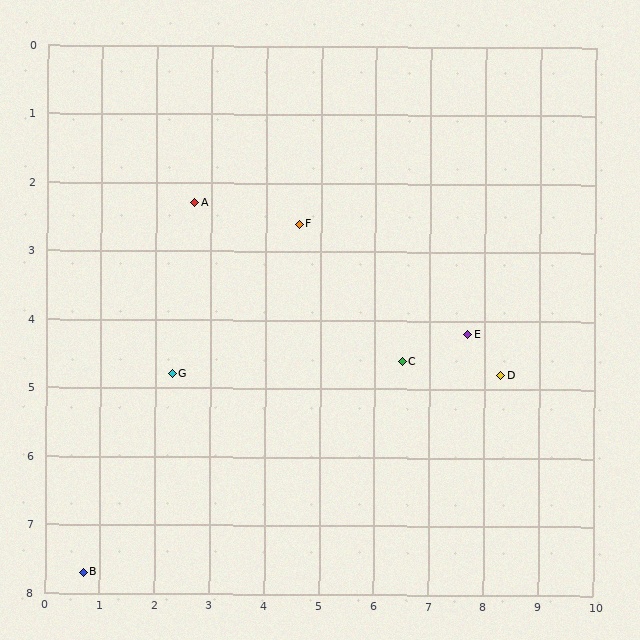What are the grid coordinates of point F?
Point F is at approximately (4.6, 2.6).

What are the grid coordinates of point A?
Point A is at approximately (2.7, 2.3).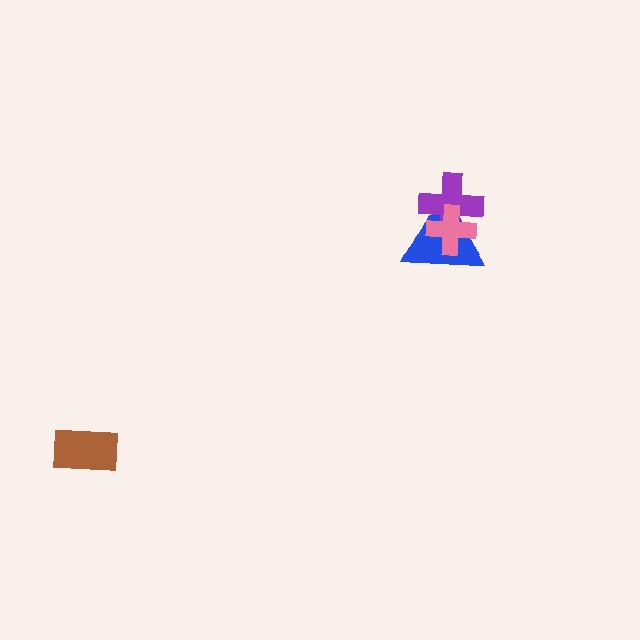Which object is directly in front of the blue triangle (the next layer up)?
The purple cross is directly in front of the blue triangle.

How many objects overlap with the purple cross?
2 objects overlap with the purple cross.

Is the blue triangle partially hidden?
Yes, it is partially covered by another shape.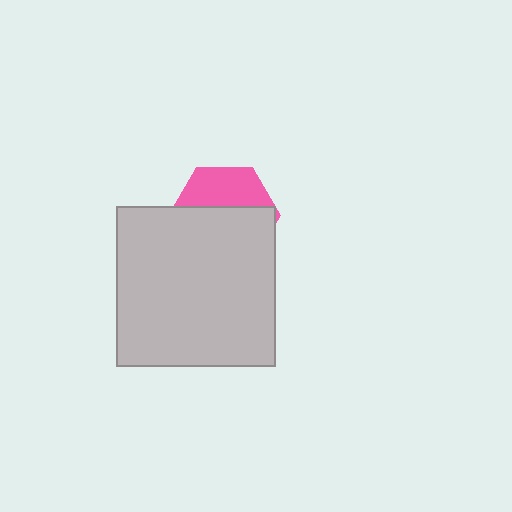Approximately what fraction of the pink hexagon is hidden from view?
Roughly 62% of the pink hexagon is hidden behind the light gray square.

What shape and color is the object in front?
The object in front is a light gray square.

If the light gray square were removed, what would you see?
You would see the complete pink hexagon.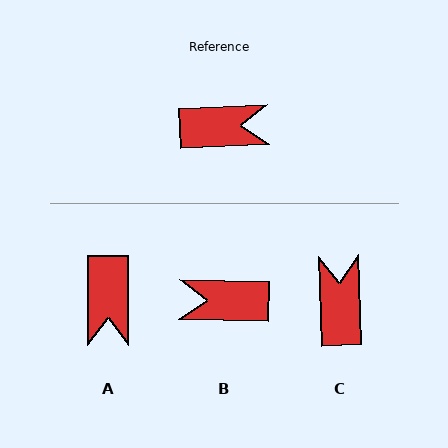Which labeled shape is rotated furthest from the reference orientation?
B, about 176 degrees away.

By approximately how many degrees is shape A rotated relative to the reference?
Approximately 92 degrees clockwise.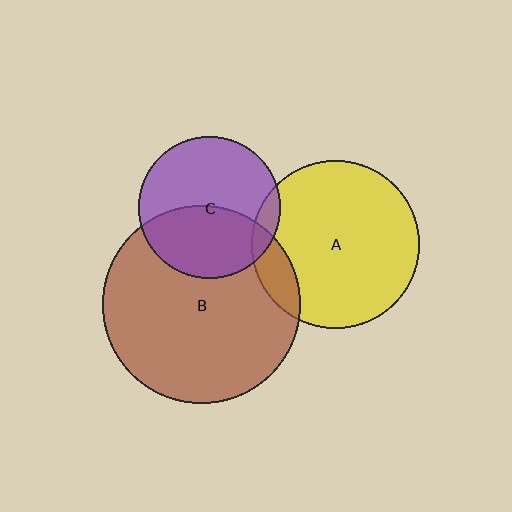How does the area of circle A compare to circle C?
Approximately 1.4 times.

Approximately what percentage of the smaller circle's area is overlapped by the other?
Approximately 10%.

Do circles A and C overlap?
Yes.